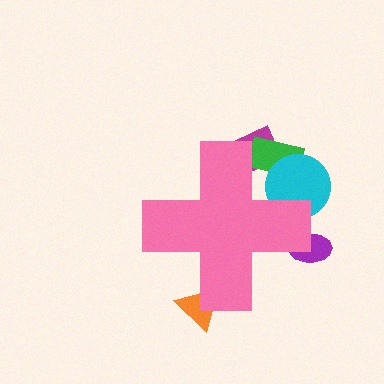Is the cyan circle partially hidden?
Yes, the cyan circle is partially hidden behind the pink cross.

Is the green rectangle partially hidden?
Yes, the green rectangle is partially hidden behind the pink cross.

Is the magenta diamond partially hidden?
Yes, the magenta diamond is partially hidden behind the pink cross.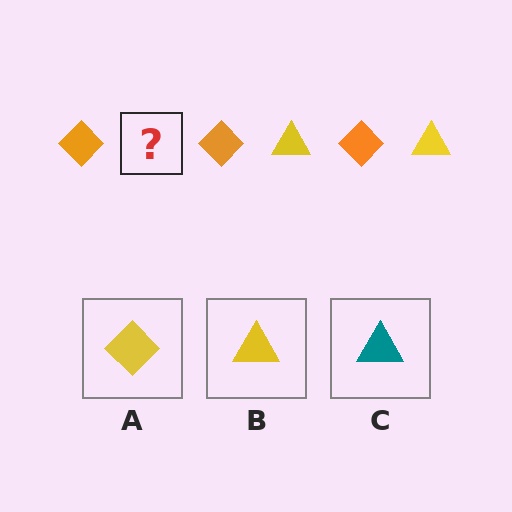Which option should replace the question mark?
Option B.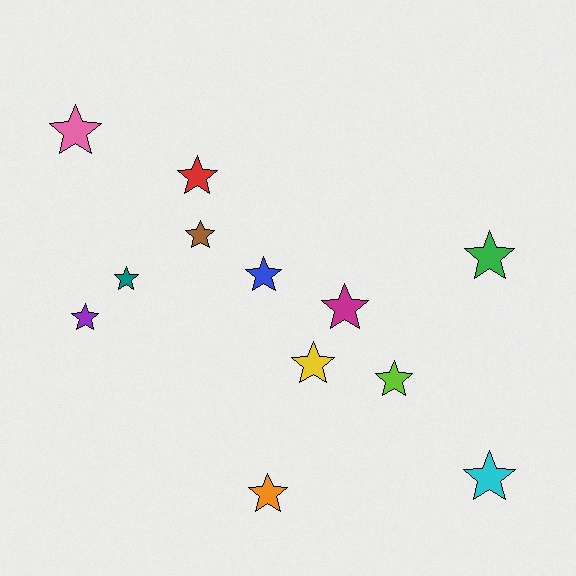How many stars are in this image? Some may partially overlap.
There are 12 stars.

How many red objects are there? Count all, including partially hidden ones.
There is 1 red object.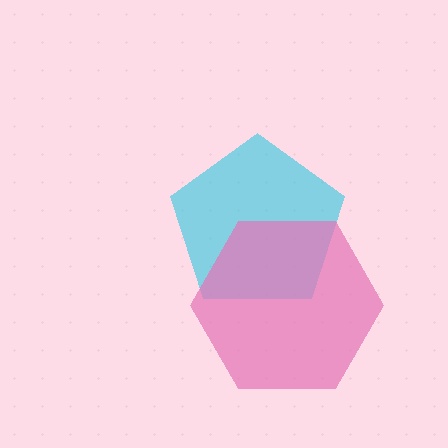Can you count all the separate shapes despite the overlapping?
Yes, there are 2 separate shapes.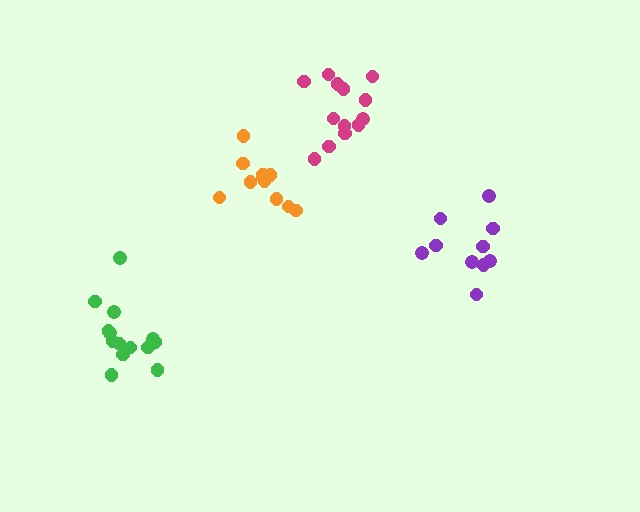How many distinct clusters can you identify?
There are 4 distinct clusters.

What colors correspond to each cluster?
The clusters are colored: magenta, green, purple, orange.